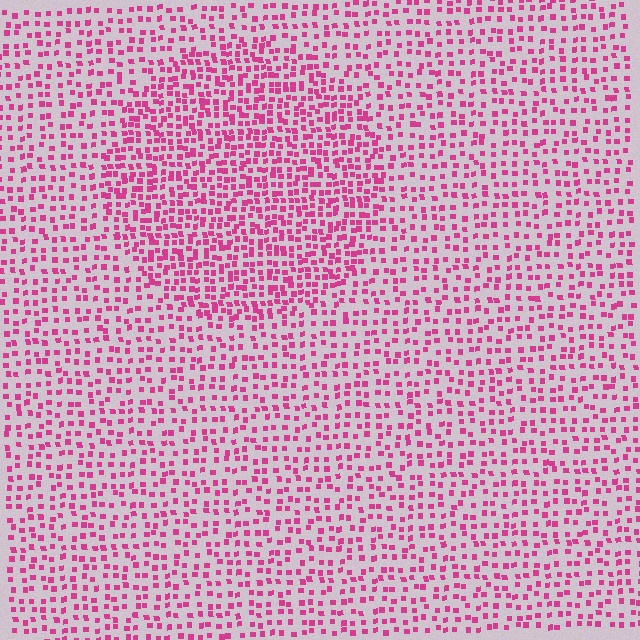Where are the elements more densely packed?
The elements are more densely packed inside the circle boundary.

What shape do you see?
I see a circle.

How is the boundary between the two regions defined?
The boundary is defined by a change in element density (approximately 1.7x ratio). All elements are the same color, size, and shape.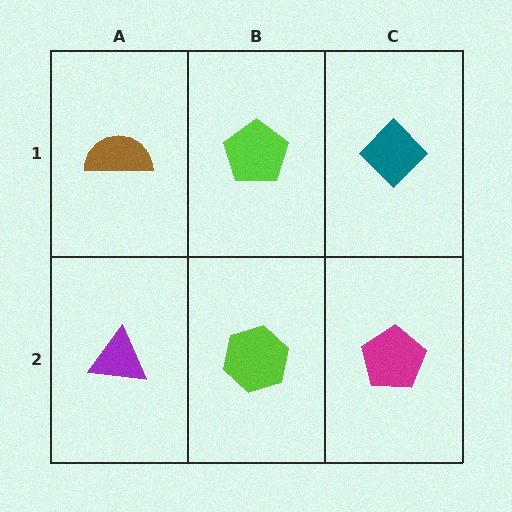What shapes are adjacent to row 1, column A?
A purple triangle (row 2, column A), a lime pentagon (row 1, column B).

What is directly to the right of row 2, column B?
A magenta pentagon.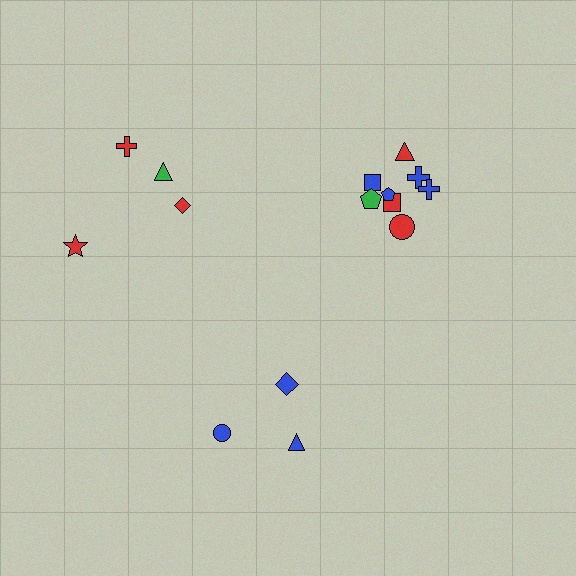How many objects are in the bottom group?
There are 3 objects.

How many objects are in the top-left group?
There are 4 objects.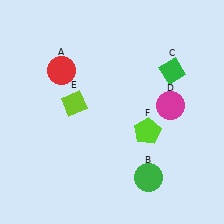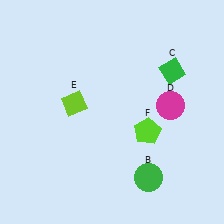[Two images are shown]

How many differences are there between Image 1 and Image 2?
There is 1 difference between the two images.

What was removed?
The red circle (A) was removed in Image 2.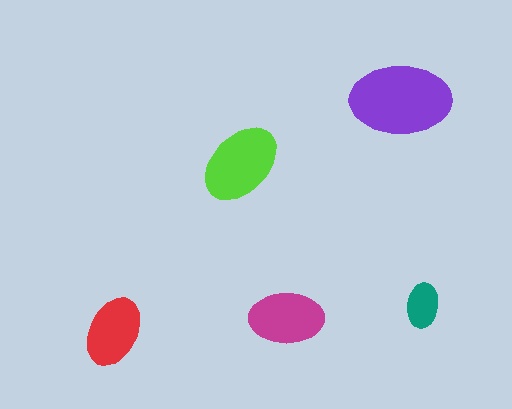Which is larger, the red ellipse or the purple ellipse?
The purple one.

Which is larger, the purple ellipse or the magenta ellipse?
The purple one.